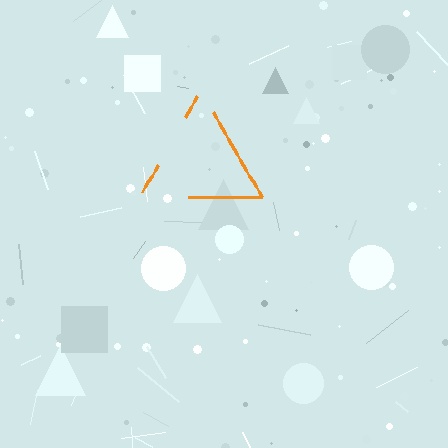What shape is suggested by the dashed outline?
The dashed outline suggests a triangle.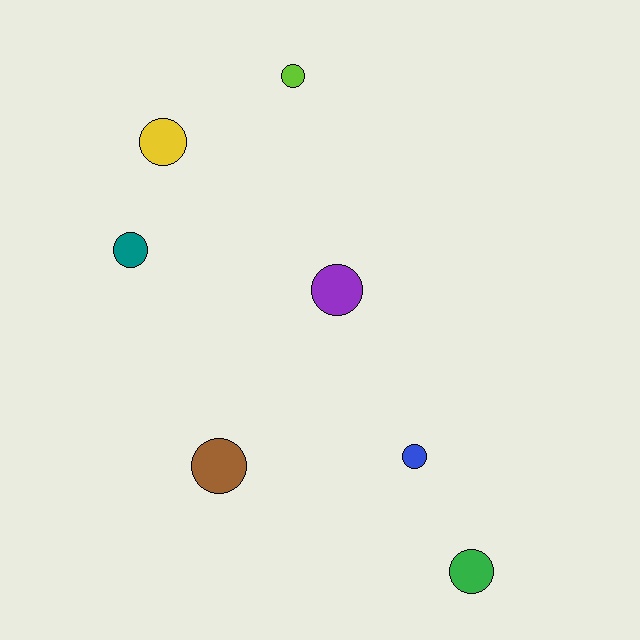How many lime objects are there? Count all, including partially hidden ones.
There is 1 lime object.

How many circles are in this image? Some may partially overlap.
There are 7 circles.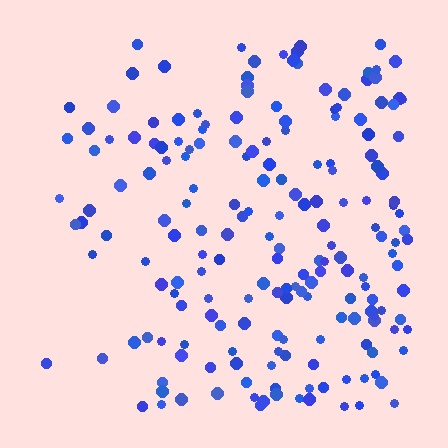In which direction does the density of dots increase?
From left to right, with the right side densest.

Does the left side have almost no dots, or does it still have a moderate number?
Still a moderate number, just noticeably fewer than the right.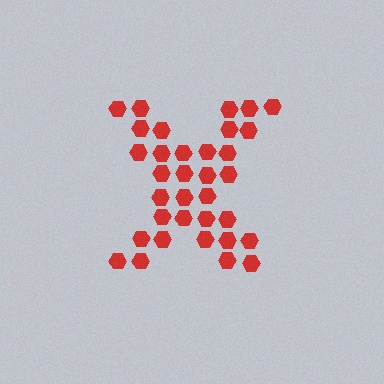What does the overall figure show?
The overall figure shows the letter X.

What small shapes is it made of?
It is made of small hexagons.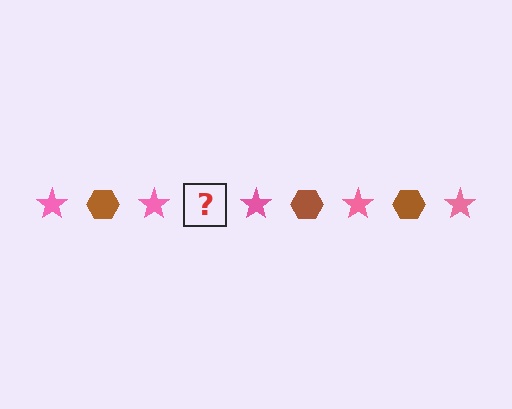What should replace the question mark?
The question mark should be replaced with a brown hexagon.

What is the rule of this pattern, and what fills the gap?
The rule is that the pattern alternates between pink star and brown hexagon. The gap should be filled with a brown hexagon.